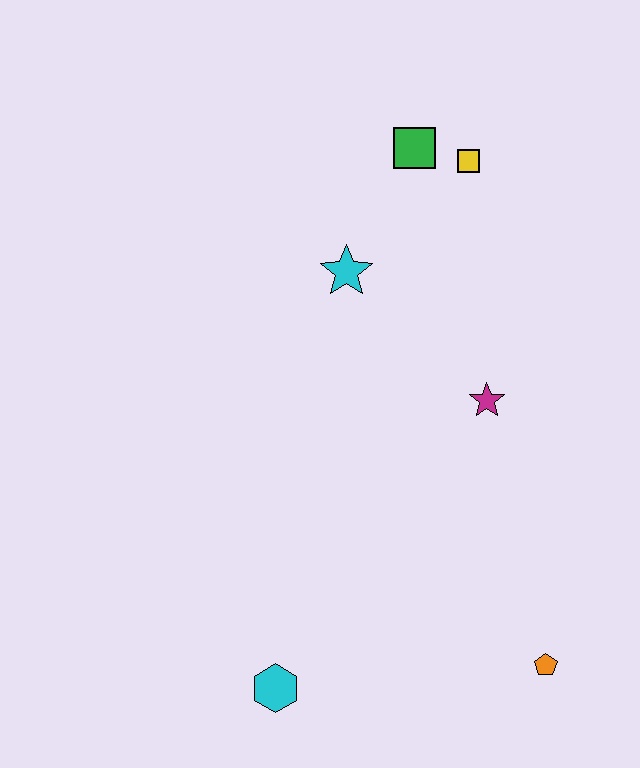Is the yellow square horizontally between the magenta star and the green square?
Yes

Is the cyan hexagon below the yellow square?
Yes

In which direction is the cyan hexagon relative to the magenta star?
The cyan hexagon is below the magenta star.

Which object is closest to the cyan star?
The green square is closest to the cyan star.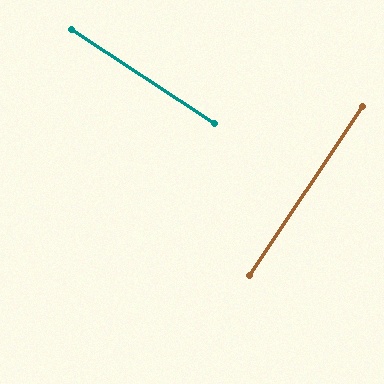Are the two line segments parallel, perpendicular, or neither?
Perpendicular — they meet at approximately 90°.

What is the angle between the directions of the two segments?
Approximately 90 degrees.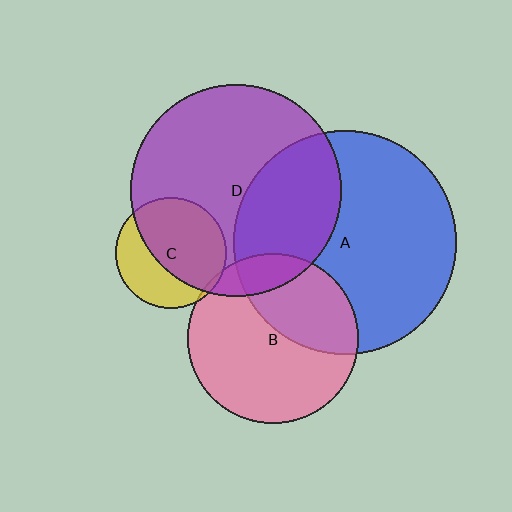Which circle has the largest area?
Circle A (blue).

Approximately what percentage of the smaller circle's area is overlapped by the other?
Approximately 35%.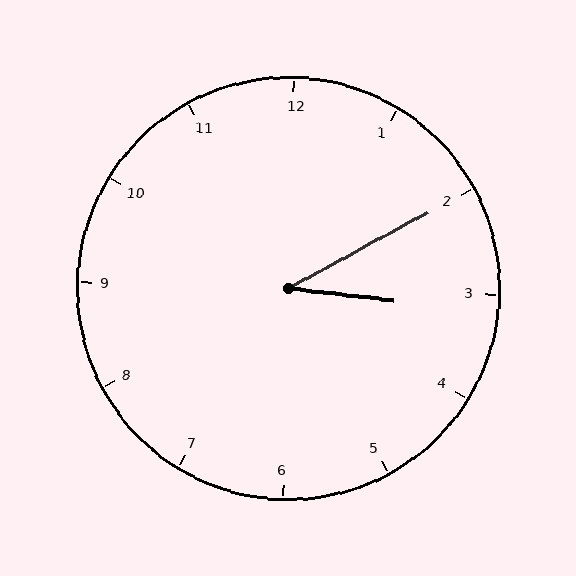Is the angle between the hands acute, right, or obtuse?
It is acute.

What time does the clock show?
3:10.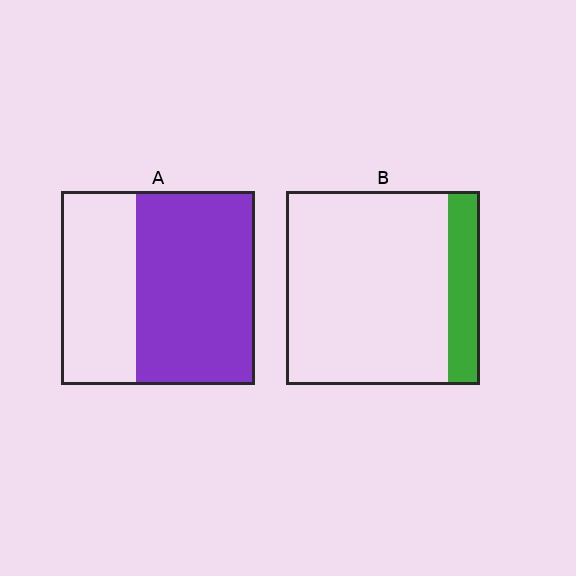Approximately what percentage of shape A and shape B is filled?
A is approximately 60% and B is approximately 15%.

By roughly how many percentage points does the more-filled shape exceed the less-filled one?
By roughly 45 percentage points (A over B).